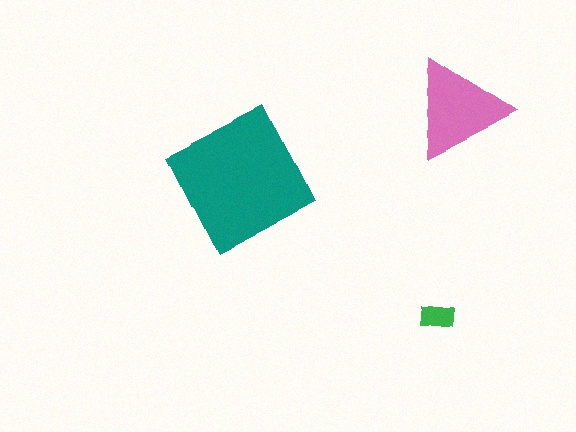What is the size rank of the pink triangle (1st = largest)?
2nd.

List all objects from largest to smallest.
The teal square, the pink triangle, the green rectangle.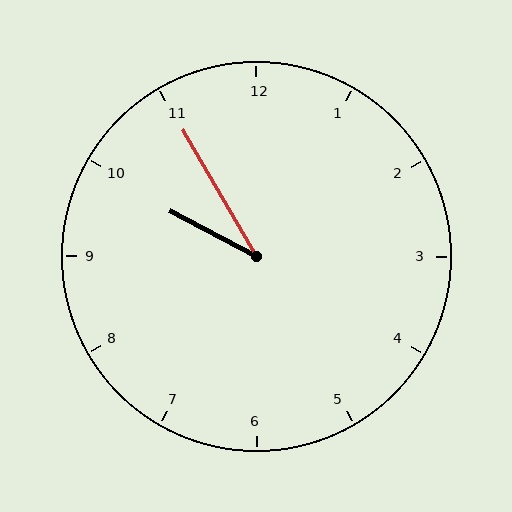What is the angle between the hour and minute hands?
Approximately 32 degrees.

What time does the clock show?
9:55.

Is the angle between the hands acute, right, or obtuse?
It is acute.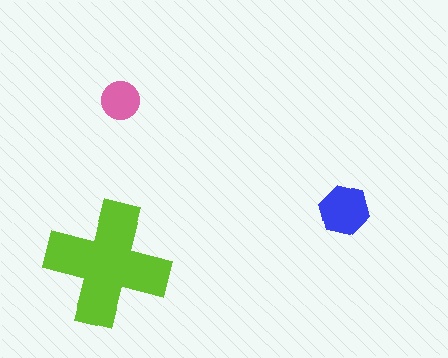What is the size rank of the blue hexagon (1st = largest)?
2nd.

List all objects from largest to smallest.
The lime cross, the blue hexagon, the pink circle.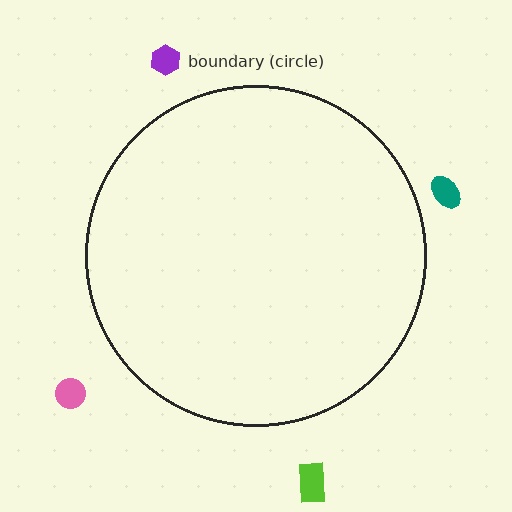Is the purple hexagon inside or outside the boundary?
Outside.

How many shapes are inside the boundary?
0 inside, 4 outside.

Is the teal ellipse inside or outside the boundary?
Outside.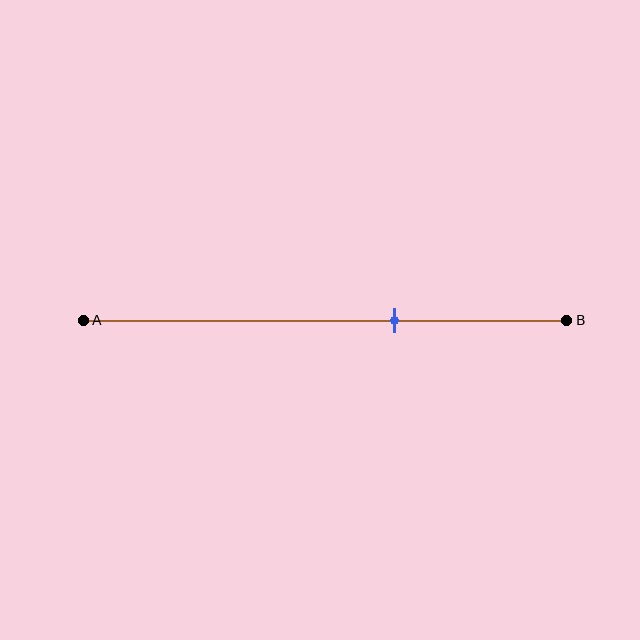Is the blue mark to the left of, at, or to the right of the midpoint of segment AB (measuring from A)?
The blue mark is to the right of the midpoint of segment AB.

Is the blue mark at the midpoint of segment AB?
No, the mark is at about 65% from A, not at the 50% midpoint.